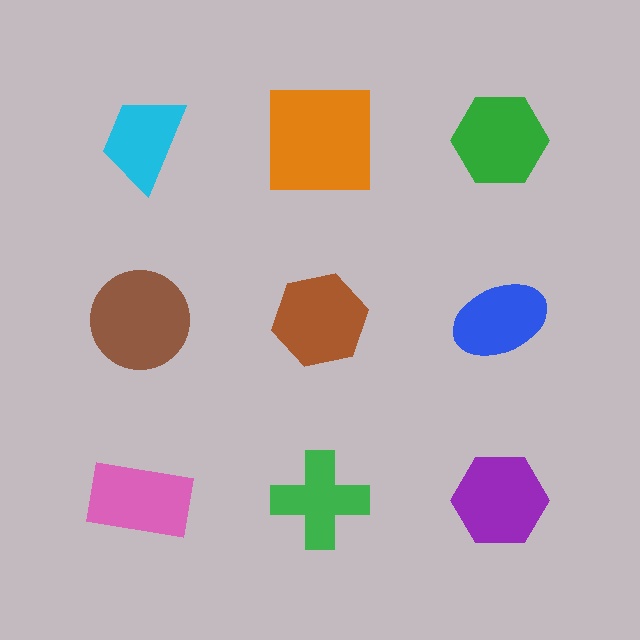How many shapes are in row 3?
3 shapes.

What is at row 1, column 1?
A cyan trapezoid.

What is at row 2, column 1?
A brown circle.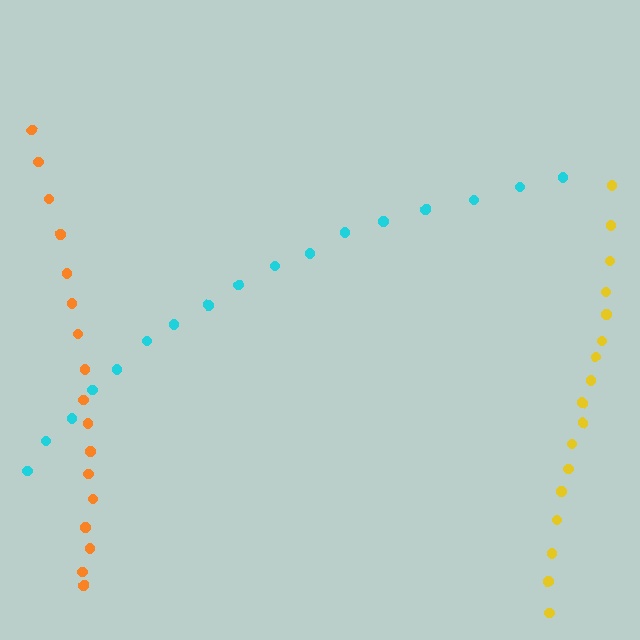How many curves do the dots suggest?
There are 3 distinct paths.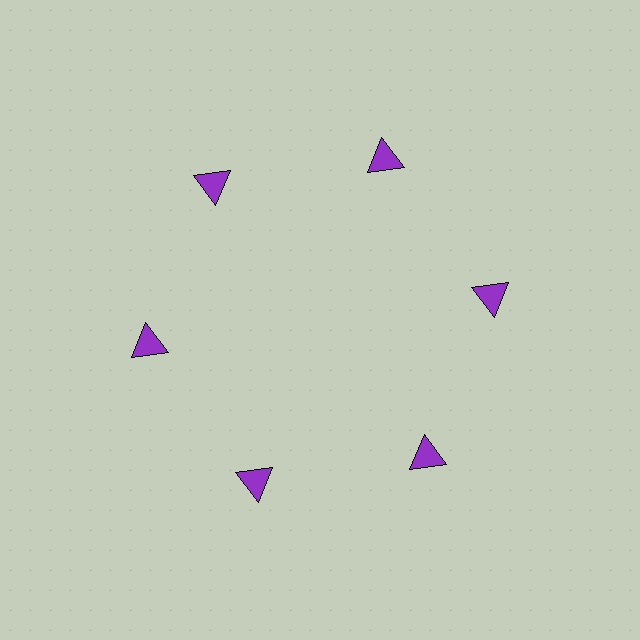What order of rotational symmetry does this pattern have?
This pattern has 6-fold rotational symmetry.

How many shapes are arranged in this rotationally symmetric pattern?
There are 6 shapes, arranged in 6 groups of 1.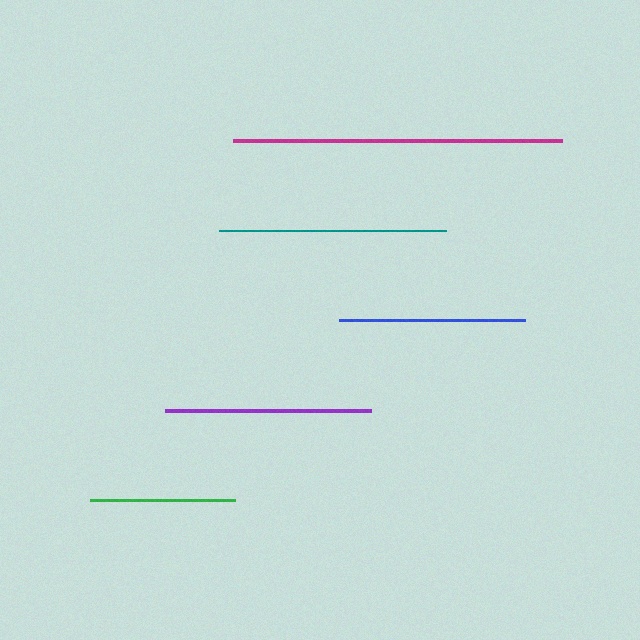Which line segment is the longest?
The magenta line is the longest at approximately 329 pixels.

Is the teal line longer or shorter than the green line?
The teal line is longer than the green line.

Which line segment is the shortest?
The green line is the shortest at approximately 145 pixels.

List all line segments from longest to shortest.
From longest to shortest: magenta, teal, purple, blue, green.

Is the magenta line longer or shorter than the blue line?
The magenta line is longer than the blue line.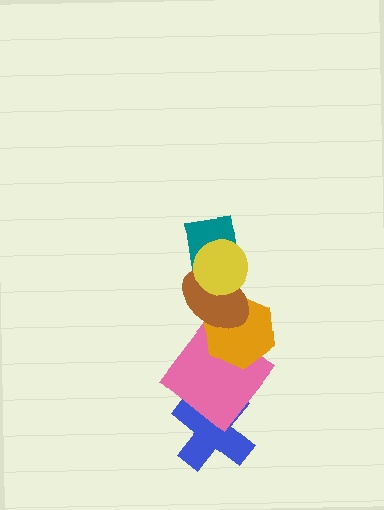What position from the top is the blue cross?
The blue cross is 6th from the top.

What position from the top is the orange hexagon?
The orange hexagon is 4th from the top.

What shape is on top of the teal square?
The yellow circle is on top of the teal square.